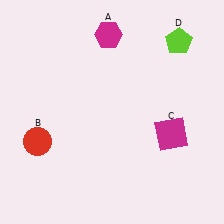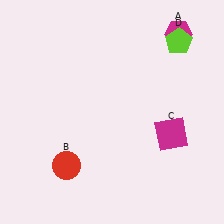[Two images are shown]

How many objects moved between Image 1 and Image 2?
2 objects moved between the two images.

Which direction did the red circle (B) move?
The red circle (B) moved right.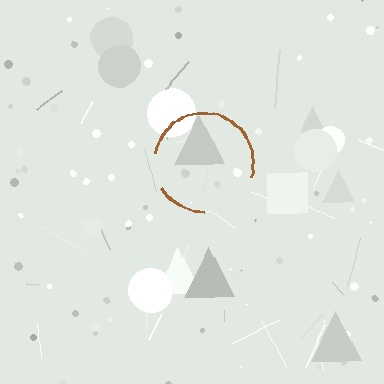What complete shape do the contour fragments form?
The contour fragments form a circle.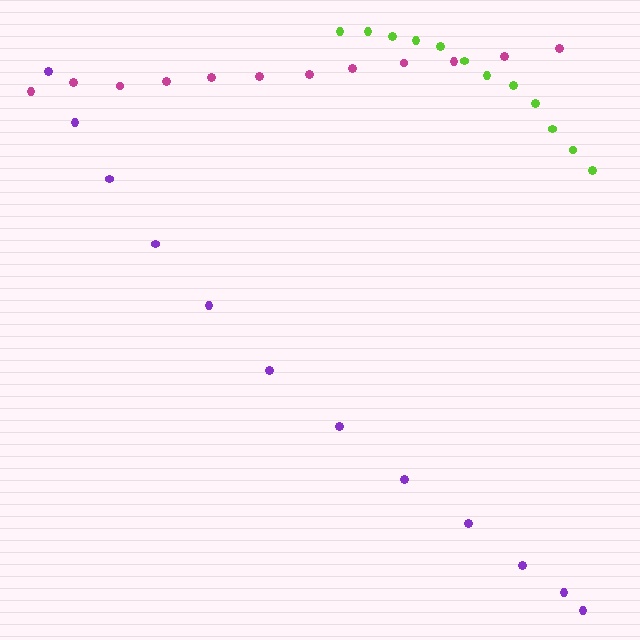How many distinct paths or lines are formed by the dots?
There are 3 distinct paths.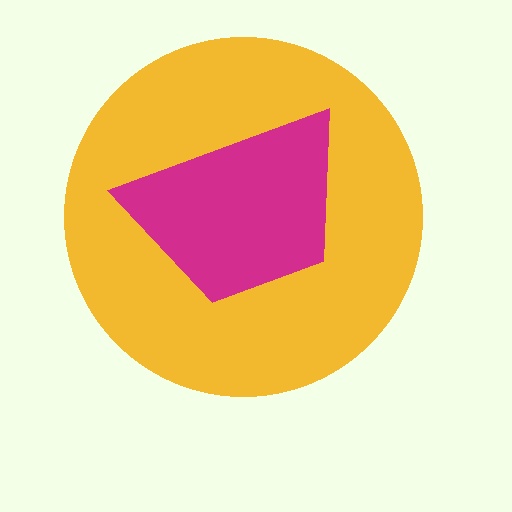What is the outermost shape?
The yellow circle.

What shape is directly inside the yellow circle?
The magenta trapezoid.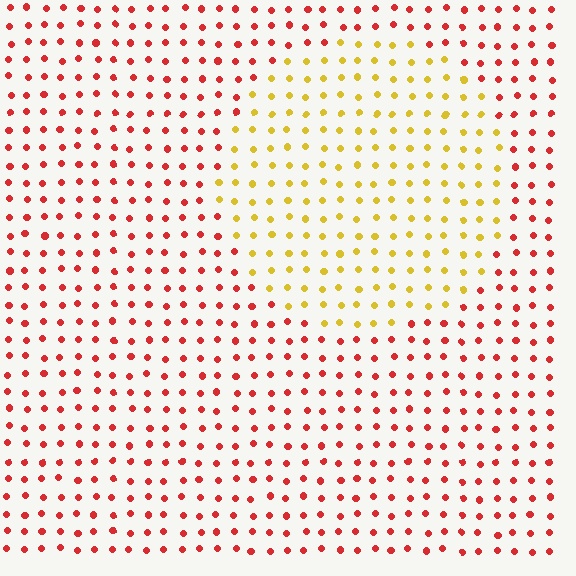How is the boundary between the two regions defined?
The boundary is defined purely by a slight shift in hue (about 54 degrees). Spacing, size, and orientation are identical on both sides.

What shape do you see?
I see a circle.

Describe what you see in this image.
The image is filled with small red elements in a uniform arrangement. A circle-shaped region is visible where the elements are tinted to a slightly different hue, forming a subtle color boundary.